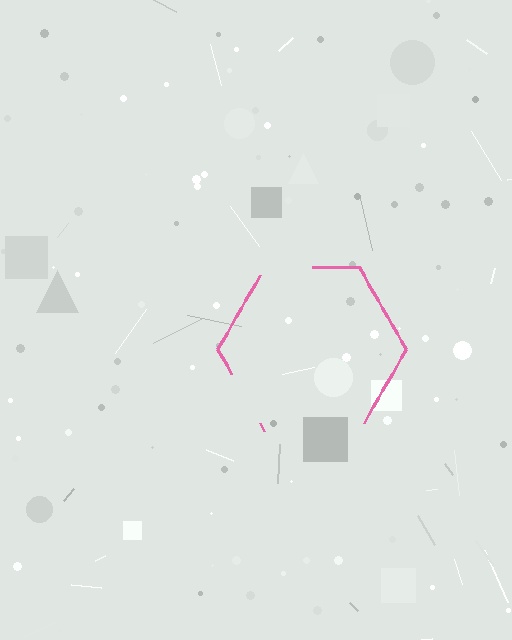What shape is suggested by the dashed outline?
The dashed outline suggests a hexagon.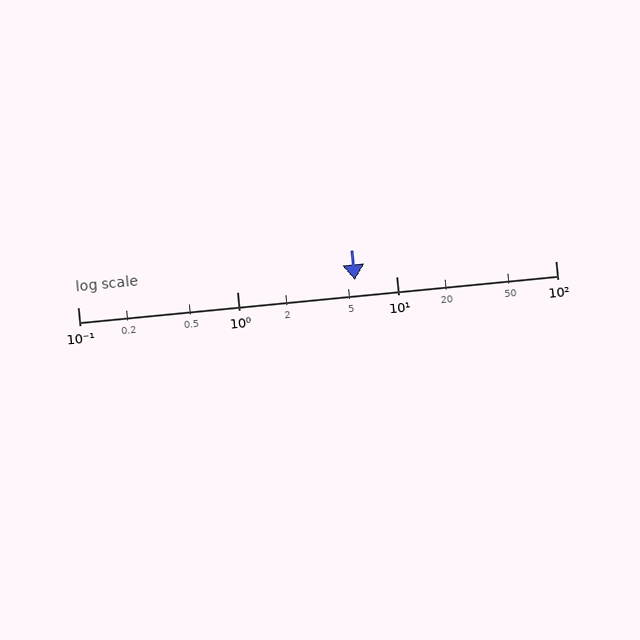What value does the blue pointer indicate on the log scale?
The pointer indicates approximately 5.5.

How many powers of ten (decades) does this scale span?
The scale spans 3 decades, from 0.1 to 100.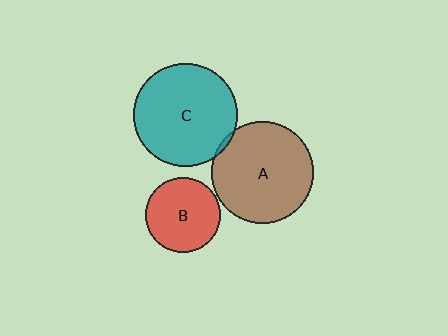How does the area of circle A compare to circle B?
Approximately 1.9 times.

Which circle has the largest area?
Circle C (teal).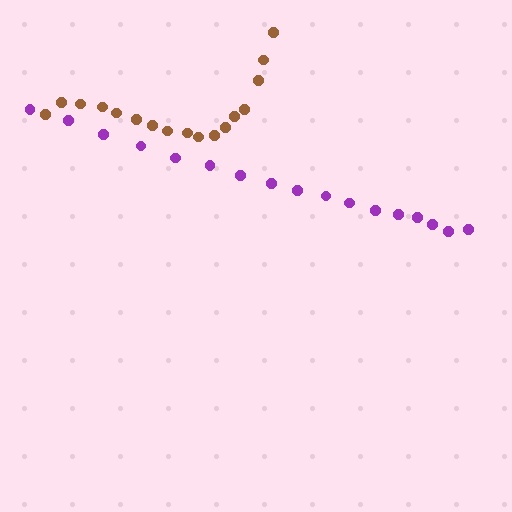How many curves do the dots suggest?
There are 2 distinct paths.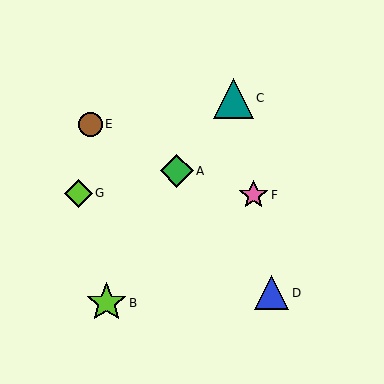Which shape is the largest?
The lime star (labeled B) is the largest.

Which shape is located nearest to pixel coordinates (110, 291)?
The lime star (labeled B) at (107, 303) is nearest to that location.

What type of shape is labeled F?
Shape F is a pink star.